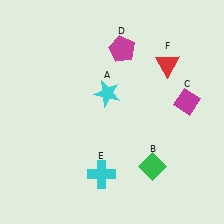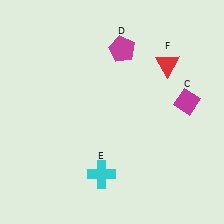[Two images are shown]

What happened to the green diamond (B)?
The green diamond (B) was removed in Image 2. It was in the bottom-right area of Image 1.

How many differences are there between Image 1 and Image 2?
There are 2 differences between the two images.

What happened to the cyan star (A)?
The cyan star (A) was removed in Image 2. It was in the top-left area of Image 1.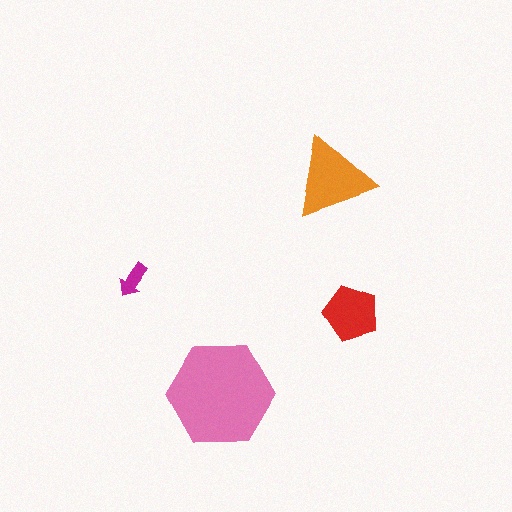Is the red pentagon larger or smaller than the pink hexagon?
Smaller.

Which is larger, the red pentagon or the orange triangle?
The orange triangle.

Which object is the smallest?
The magenta arrow.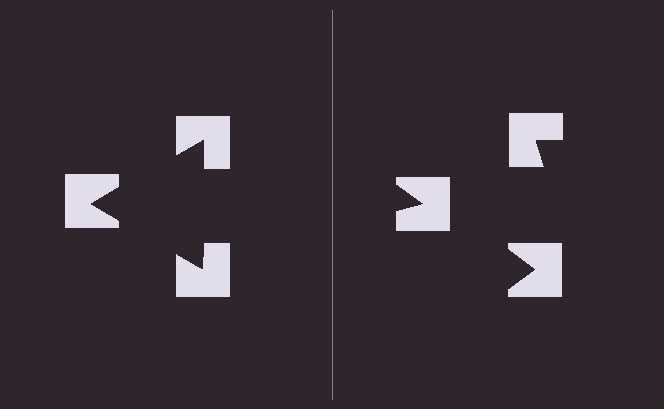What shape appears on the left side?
An illusory triangle.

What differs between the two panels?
The notched squares are positioned identically on both sides; only the wedge orientations differ. On the left they align to a triangle; on the right they are misaligned.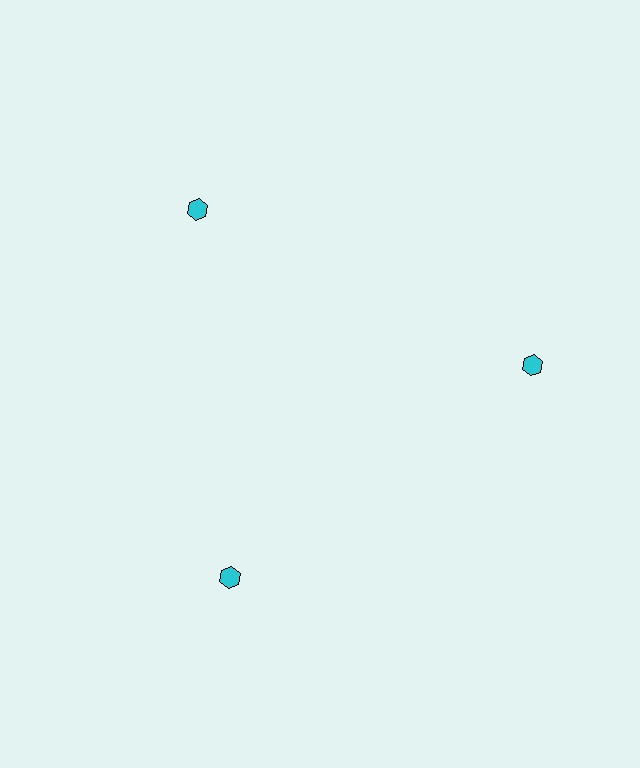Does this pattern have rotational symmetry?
Yes, this pattern has 3-fold rotational symmetry. It looks the same after rotating 120 degrees around the center.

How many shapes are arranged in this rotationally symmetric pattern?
There are 3 shapes, arranged in 3 groups of 1.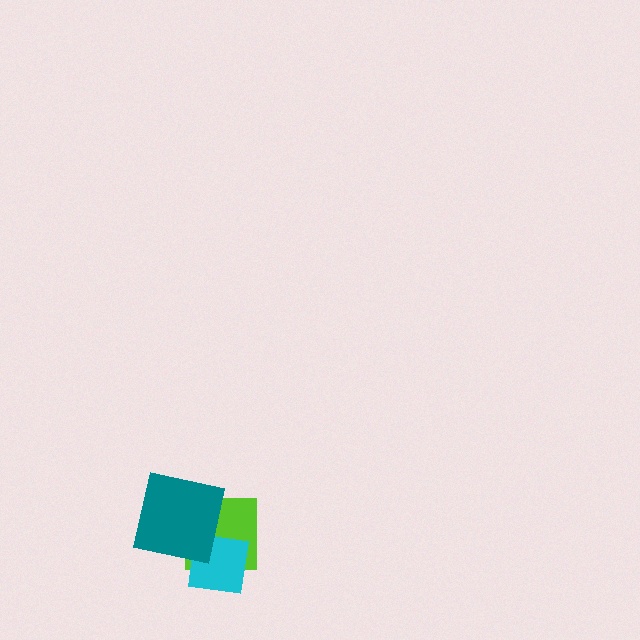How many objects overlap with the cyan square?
1 object overlaps with the cyan square.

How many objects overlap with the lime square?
2 objects overlap with the lime square.